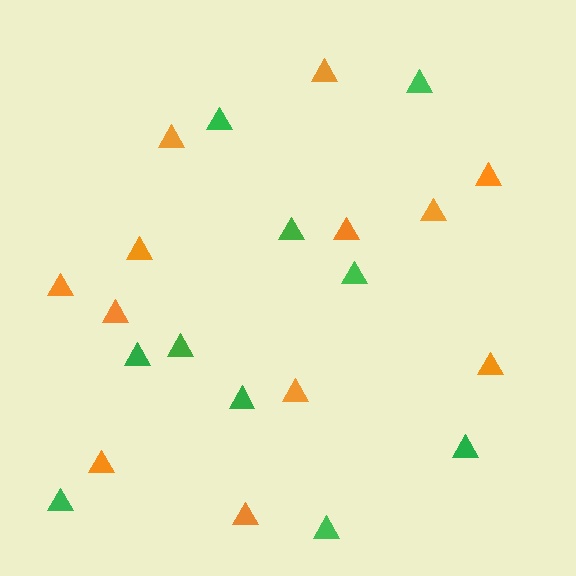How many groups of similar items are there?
There are 2 groups: one group of green triangles (10) and one group of orange triangles (12).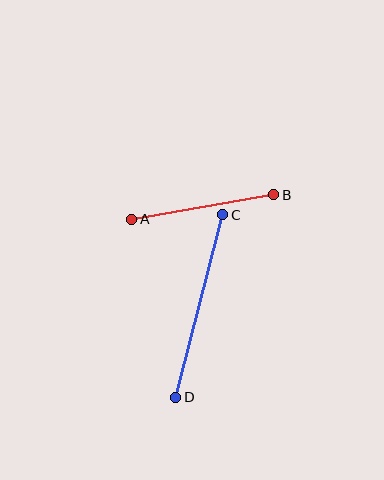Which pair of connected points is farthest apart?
Points C and D are farthest apart.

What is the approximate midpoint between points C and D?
The midpoint is at approximately (199, 306) pixels.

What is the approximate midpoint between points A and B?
The midpoint is at approximately (203, 207) pixels.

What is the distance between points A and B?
The distance is approximately 144 pixels.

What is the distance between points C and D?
The distance is approximately 189 pixels.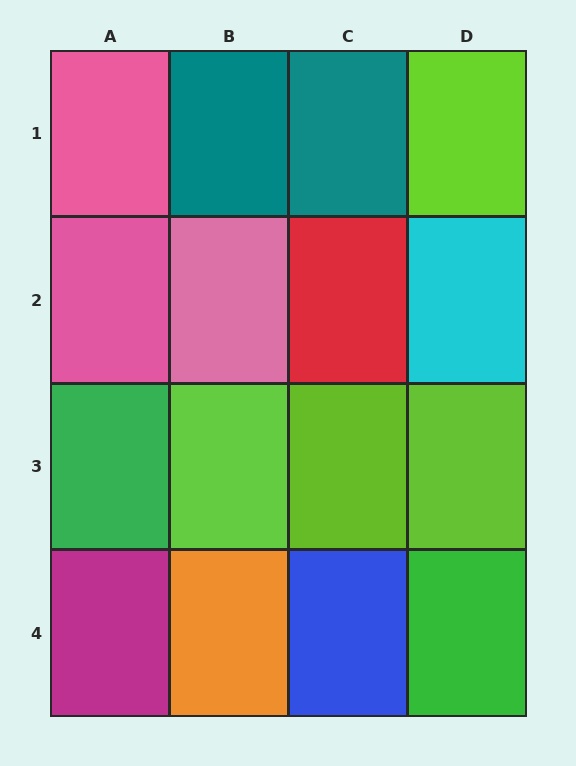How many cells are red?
1 cell is red.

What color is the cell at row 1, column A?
Pink.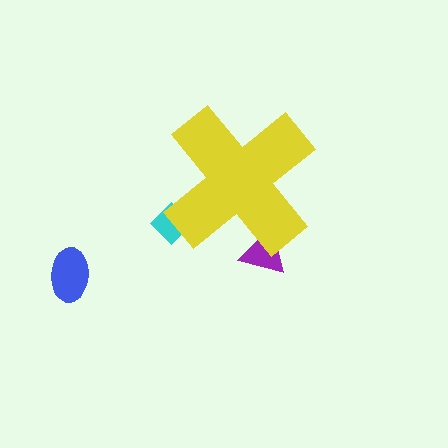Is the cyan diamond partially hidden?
Yes, the cyan diamond is partially hidden behind the yellow cross.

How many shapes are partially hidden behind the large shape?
2 shapes are partially hidden.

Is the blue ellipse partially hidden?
No, the blue ellipse is fully visible.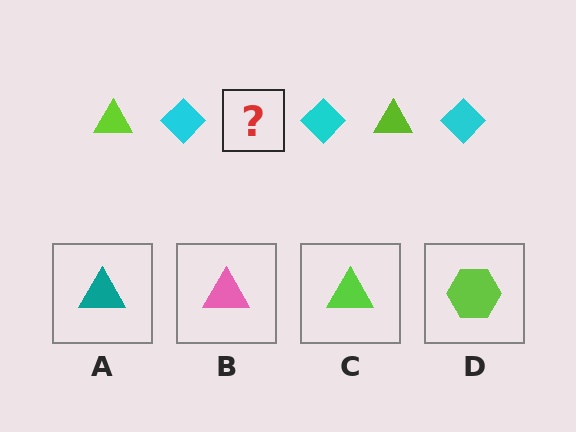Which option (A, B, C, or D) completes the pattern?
C.